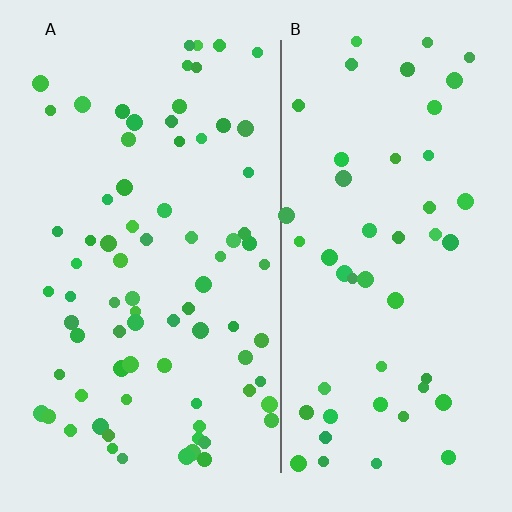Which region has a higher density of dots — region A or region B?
A (the left).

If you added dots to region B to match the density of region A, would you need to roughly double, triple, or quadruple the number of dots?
Approximately double.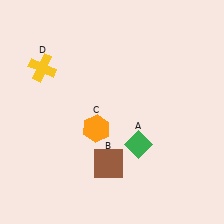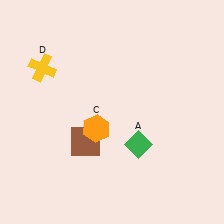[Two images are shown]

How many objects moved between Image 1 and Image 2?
1 object moved between the two images.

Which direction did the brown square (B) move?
The brown square (B) moved left.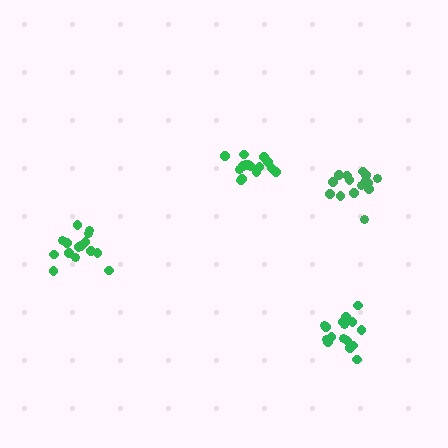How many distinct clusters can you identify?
There are 4 distinct clusters.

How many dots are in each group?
Group 1: 15 dots, Group 2: 15 dots, Group 3: 16 dots, Group 4: 15 dots (61 total).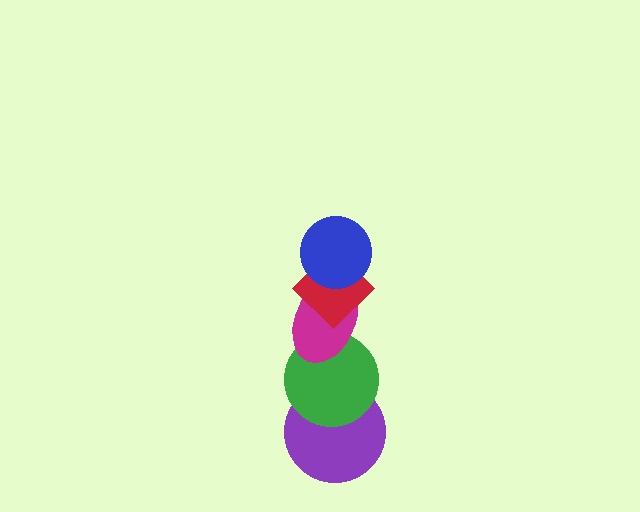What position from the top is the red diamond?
The red diamond is 2nd from the top.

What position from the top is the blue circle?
The blue circle is 1st from the top.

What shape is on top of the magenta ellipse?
The red diamond is on top of the magenta ellipse.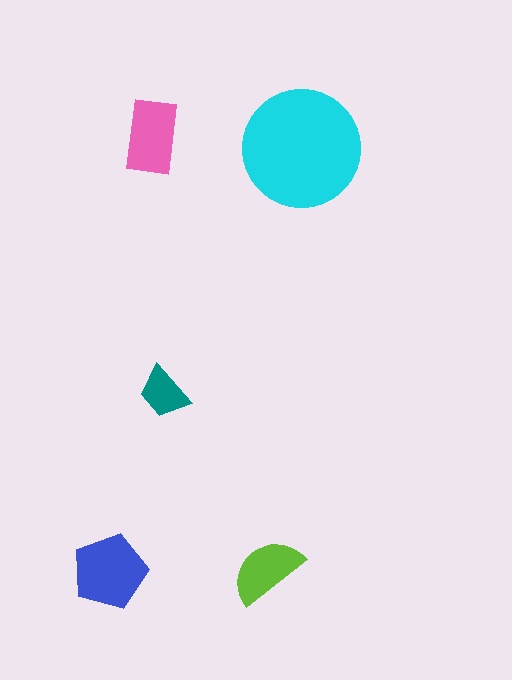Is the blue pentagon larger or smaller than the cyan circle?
Smaller.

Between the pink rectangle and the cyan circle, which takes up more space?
The cyan circle.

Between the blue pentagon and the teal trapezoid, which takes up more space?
The blue pentagon.